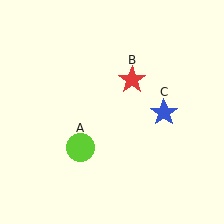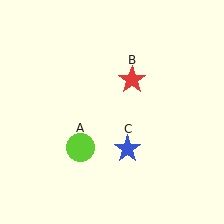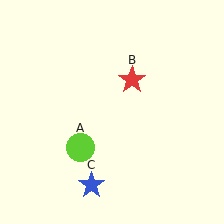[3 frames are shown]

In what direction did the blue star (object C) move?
The blue star (object C) moved down and to the left.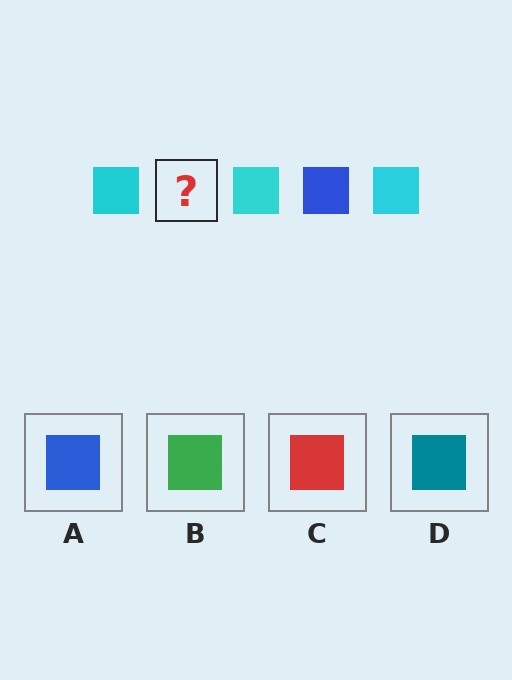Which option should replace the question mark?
Option A.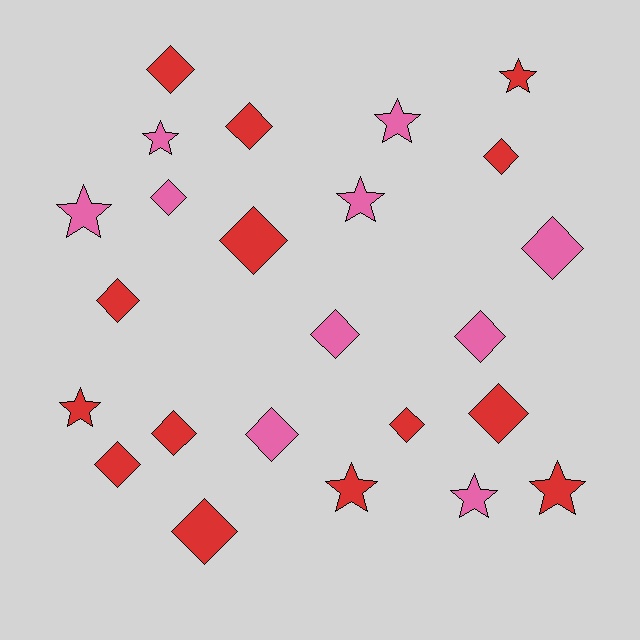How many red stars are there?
There are 4 red stars.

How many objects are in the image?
There are 24 objects.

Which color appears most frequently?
Red, with 14 objects.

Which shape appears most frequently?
Diamond, with 15 objects.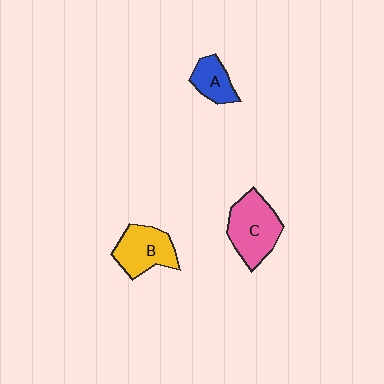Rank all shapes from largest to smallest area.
From largest to smallest: C (pink), B (yellow), A (blue).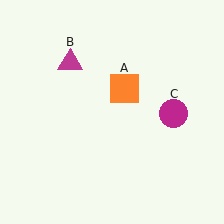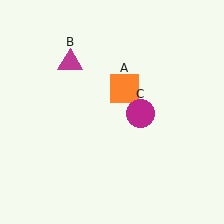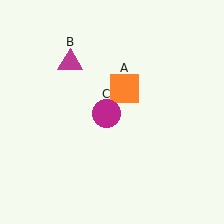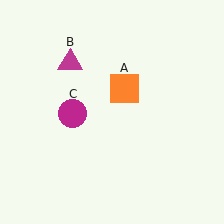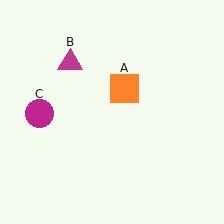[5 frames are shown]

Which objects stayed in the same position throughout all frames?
Orange square (object A) and magenta triangle (object B) remained stationary.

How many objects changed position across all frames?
1 object changed position: magenta circle (object C).